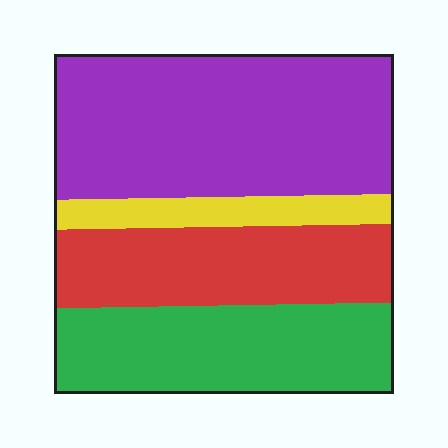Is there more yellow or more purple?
Purple.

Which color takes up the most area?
Purple, at roughly 40%.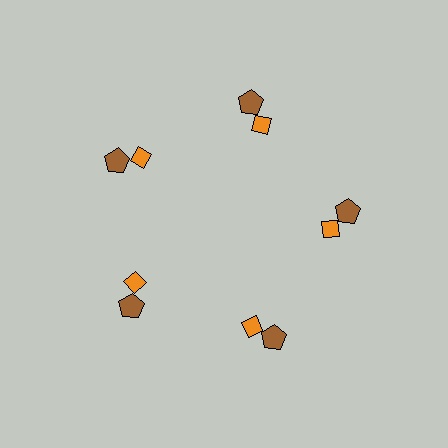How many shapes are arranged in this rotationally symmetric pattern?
There are 10 shapes, arranged in 5 groups of 2.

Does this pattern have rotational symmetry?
Yes, this pattern has 5-fold rotational symmetry. It looks the same after rotating 72 degrees around the center.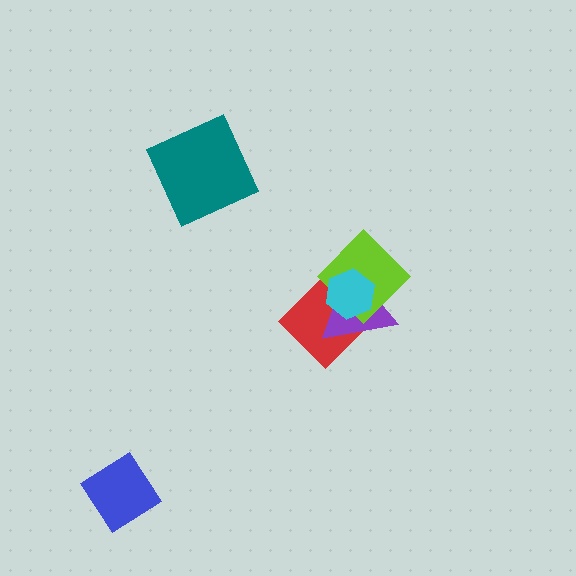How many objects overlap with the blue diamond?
0 objects overlap with the blue diamond.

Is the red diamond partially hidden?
Yes, it is partially covered by another shape.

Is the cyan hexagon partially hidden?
No, no other shape covers it.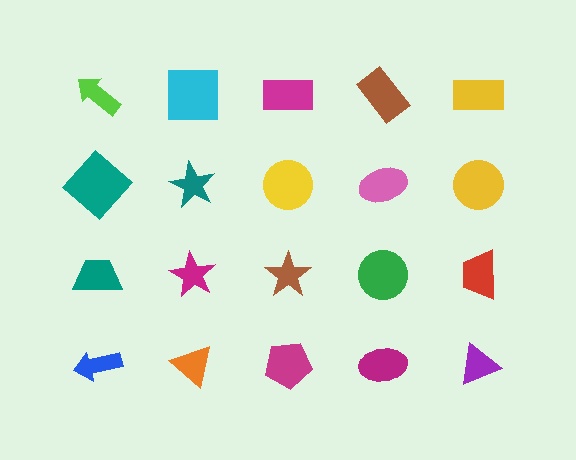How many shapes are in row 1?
5 shapes.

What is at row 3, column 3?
A brown star.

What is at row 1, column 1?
A lime arrow.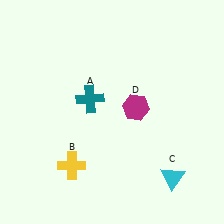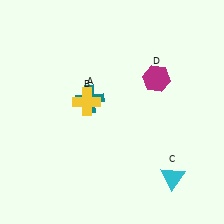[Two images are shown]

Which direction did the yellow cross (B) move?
The yellow cross (B) moved up.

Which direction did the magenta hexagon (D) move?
The magenta hexagon (D) moved up.